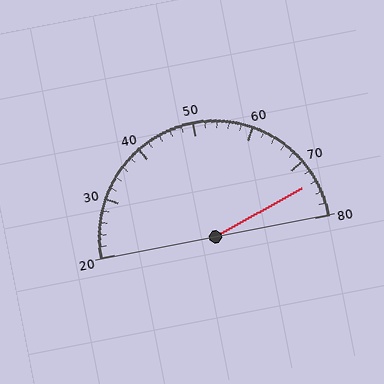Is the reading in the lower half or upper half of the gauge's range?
The reading is in the upper half of the range (20 to 80).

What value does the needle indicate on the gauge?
The needle indicates approximately 74.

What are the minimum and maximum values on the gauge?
The gauge ranges from 20 to 80.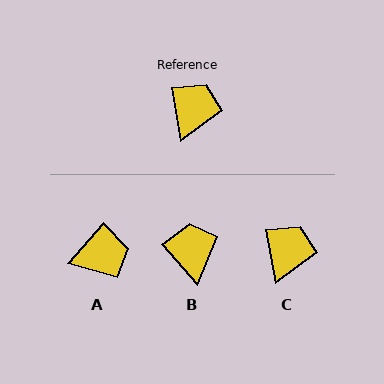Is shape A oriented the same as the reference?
No, it is off by about 52 degrees.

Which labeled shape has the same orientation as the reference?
C.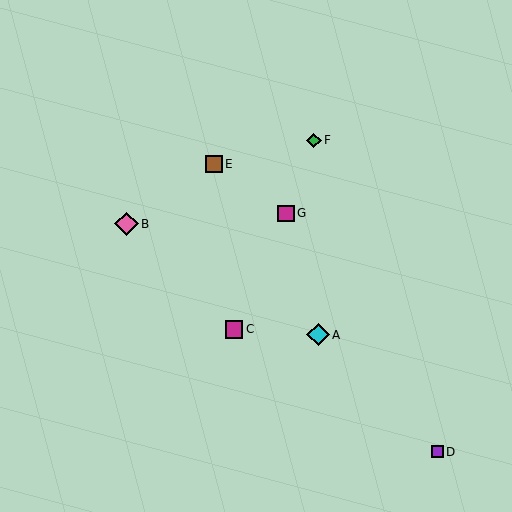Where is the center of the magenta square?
The center of the magenta square is at (286, 213).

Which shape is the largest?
The pink diamond (labeled B) is the largest.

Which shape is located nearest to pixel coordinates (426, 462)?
The purple square (labeled D) at (437, 452) is nearest to that location.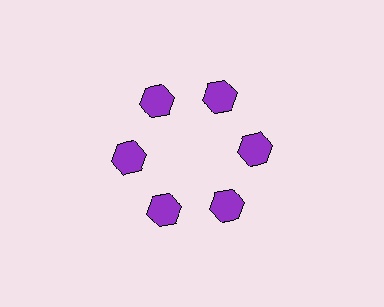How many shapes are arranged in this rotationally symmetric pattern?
There are 6 shapes, arranged in 6 groups of 1.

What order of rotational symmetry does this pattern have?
This pattern has 6-fold rotational symmetry.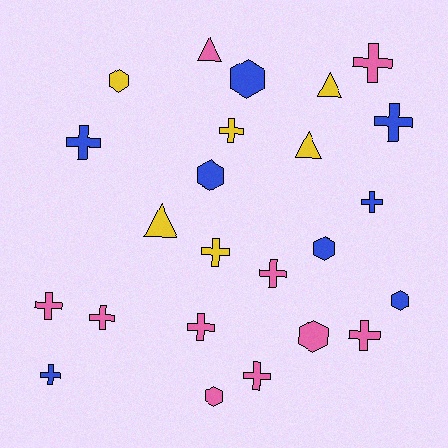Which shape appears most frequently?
Cross, with 13 objects.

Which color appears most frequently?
Pink, with 10 objects.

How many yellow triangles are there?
There are 3 yellow triangles.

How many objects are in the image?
There are 24 objects.